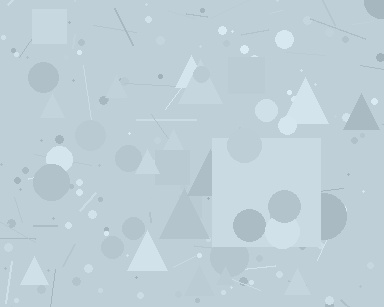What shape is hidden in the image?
A square is hidden in the image.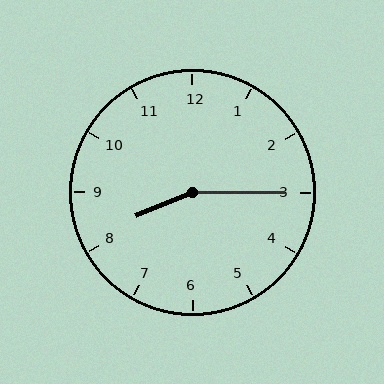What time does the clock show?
8:15.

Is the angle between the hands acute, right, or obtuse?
It is obtuse.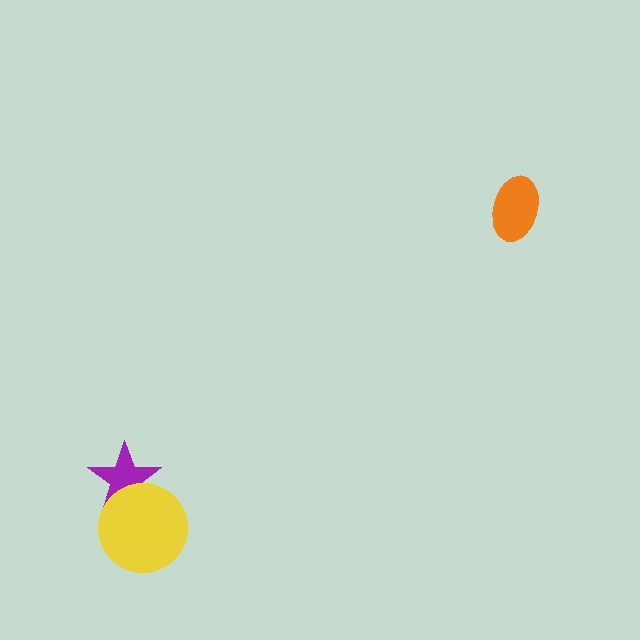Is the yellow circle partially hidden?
No, no other shape covers it.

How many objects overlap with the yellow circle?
1 object overlaps with the yellow circle.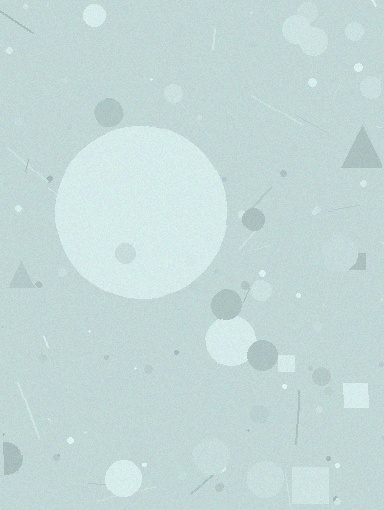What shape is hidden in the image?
A circle is hidden in the image.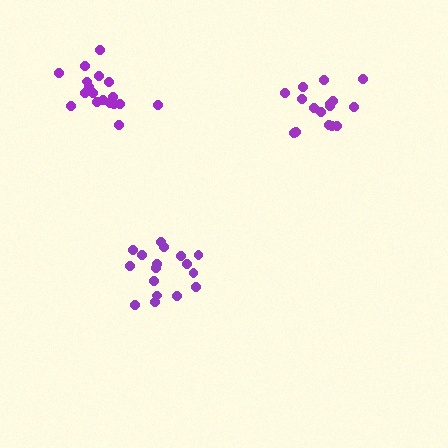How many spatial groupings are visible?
There are 3 spatial groupings.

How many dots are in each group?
Group 1: 19 dots, Group 2: 17 dots, Group 3: 16 dots (52 total).